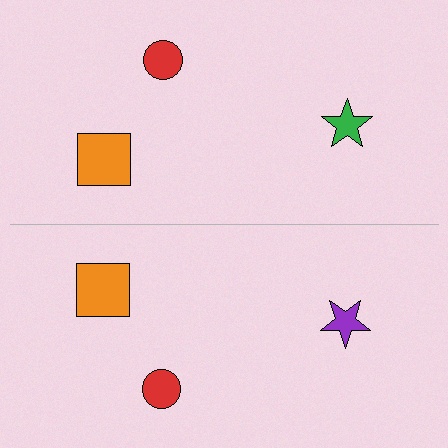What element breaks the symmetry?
The purple star on the bottom side breaks the symmetry — its mirror counterpart is green.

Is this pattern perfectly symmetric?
No, the pattern is not perfectly symmetric. The purple star on the bottom side breaks the symmetry — its mirror counterpart is green.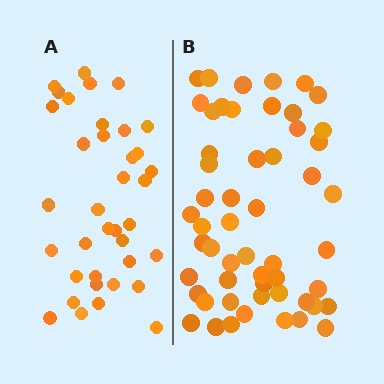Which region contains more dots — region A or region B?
Region B (the right region) has more dots.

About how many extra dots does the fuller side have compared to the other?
Region B has approximately 15 more dots than region A.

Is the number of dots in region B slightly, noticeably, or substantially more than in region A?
Region B has substantially more. The ratio is roughly 1.5 to 1.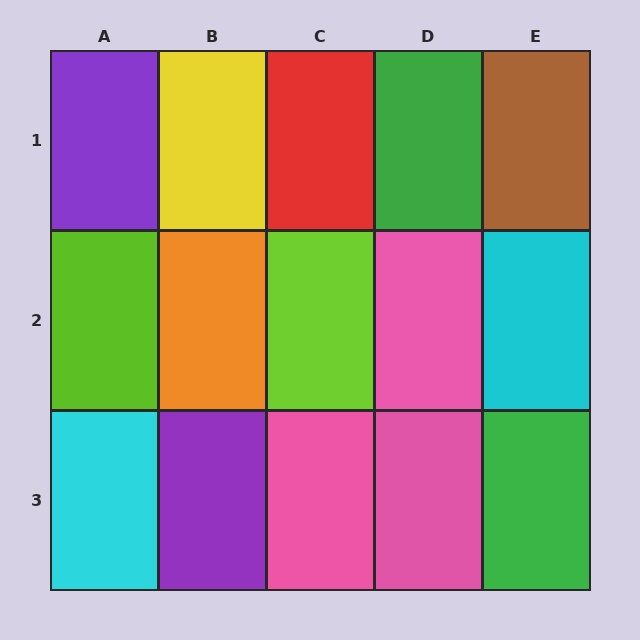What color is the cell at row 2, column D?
Pink.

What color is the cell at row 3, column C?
Pink.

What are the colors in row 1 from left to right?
Purple, yellow, red, green, brown.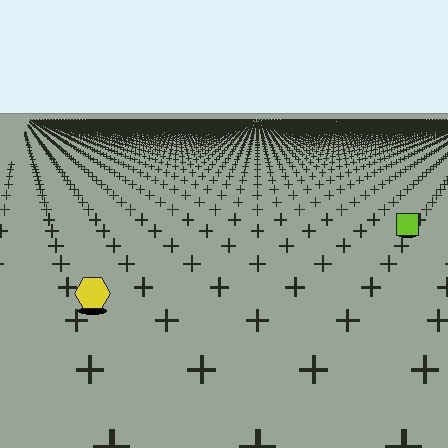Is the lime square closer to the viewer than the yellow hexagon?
No. The yellow hexagon is closer — you can tell from the texture gradient: the ground texture is coarser near it.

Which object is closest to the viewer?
The yellow hexagon is closest. The texture marks near it are larger and more spread out.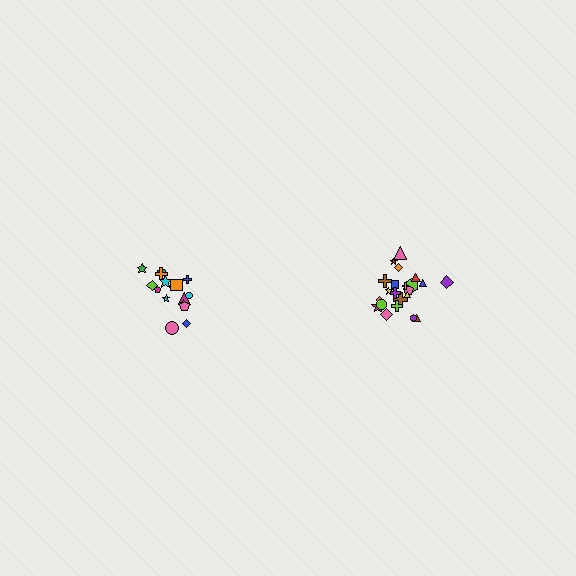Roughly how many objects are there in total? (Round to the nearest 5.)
Roughly 35 objects in total.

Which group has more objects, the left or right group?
The right group.